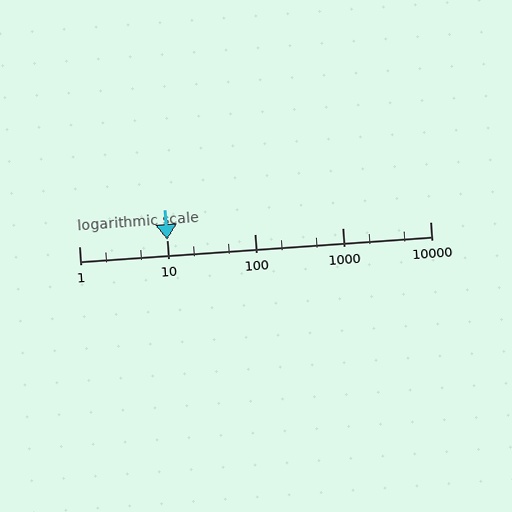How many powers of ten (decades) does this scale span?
The scale spans 4 decades, from 1 to 10000.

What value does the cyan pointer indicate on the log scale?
The pointer indicates approximately 10.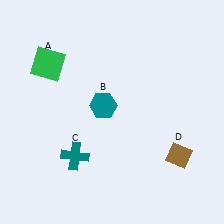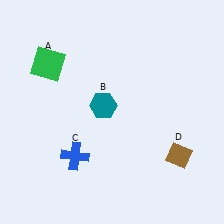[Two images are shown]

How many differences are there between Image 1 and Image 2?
There is 1 difference between the two images.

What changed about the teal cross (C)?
In Image 1, C is teal. In Image 2, it changed to blue.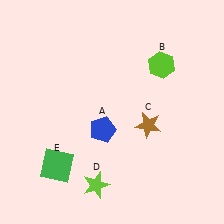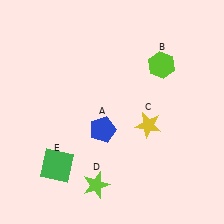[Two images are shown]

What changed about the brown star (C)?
In Image 1, C is brown. In Image 2, it changed to yellow.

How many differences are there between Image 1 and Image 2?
There is 1 difference between the two images.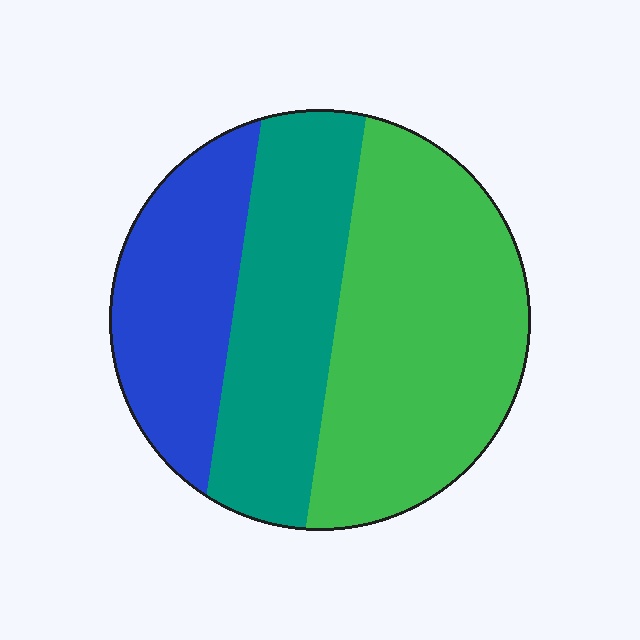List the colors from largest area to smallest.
From largest to smallest: green, teal, blue.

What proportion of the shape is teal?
Teal covers around 30% of the shape.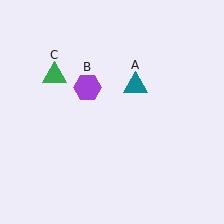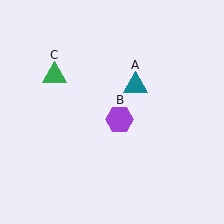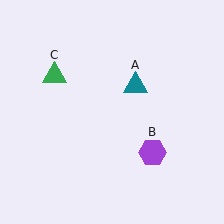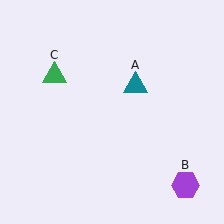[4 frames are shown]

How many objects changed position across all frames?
1 object changed position: purple hexagon (object B).